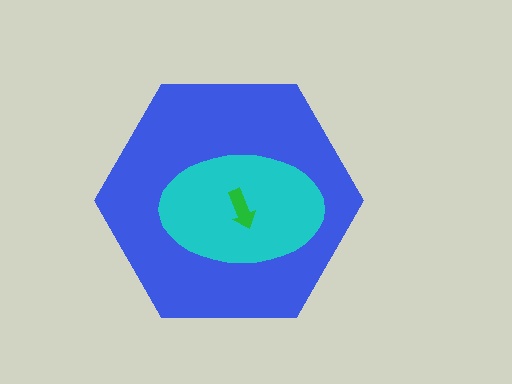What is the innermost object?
The green arrow.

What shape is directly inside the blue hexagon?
The cyan ellipse.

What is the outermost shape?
The blue hexagon.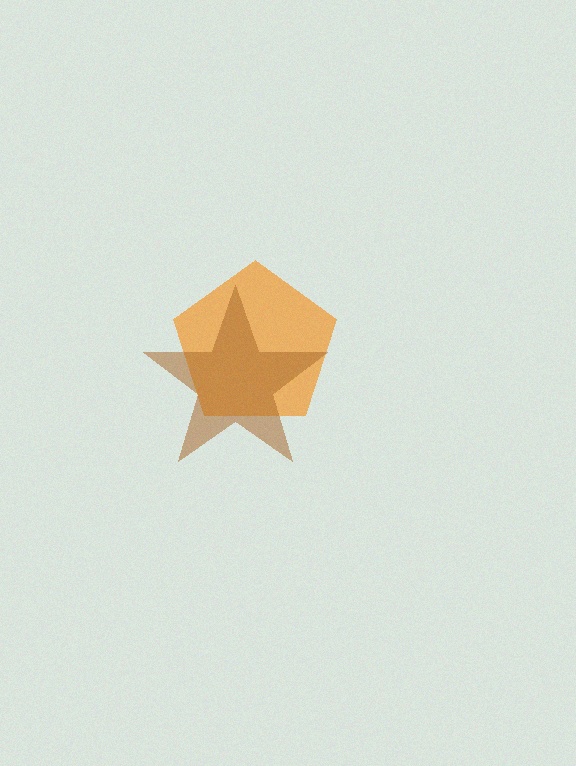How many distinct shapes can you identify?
There are 2 distinct shapes: an orange pentagon, a brown star.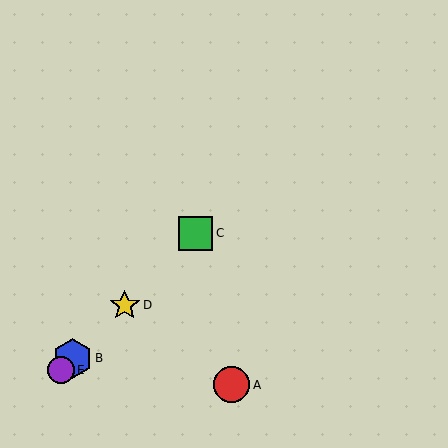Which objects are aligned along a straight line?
Objects B, C, D, E are aligned along a straight line.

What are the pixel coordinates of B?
Object B is at (72, 358).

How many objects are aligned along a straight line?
4 objects (B, C, D, E) are aligned along a straight line.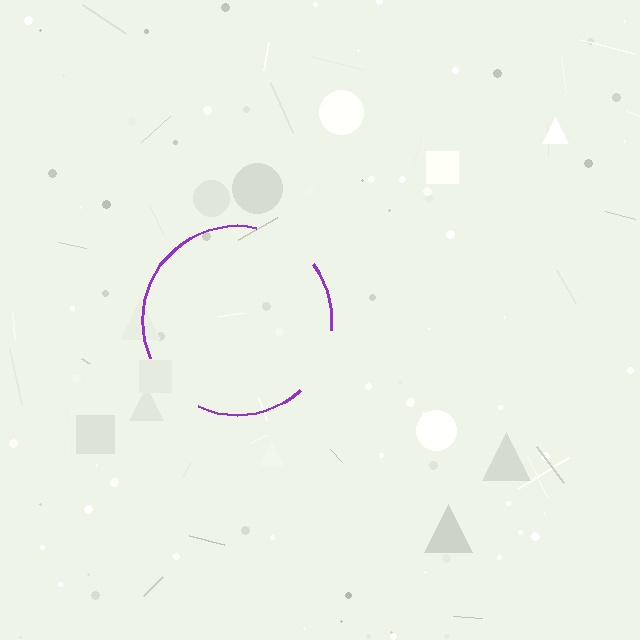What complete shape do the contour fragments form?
The contour fragments form a circle.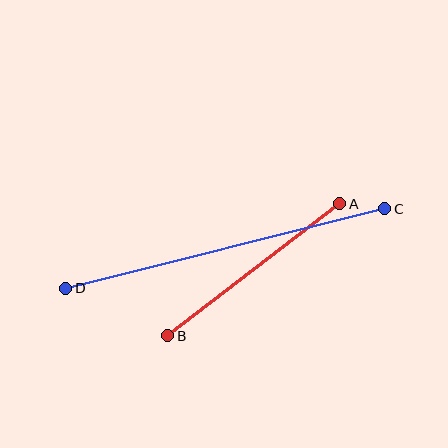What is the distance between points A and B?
The distance is approximately 217 pixels.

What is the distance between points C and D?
The distance is approximately 329 pixels.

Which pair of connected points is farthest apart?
Points C and D are farthest apart.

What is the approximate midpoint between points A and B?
The midpoint is at approximately (254, 270) pixels.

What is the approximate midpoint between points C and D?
The midpoint is at approximately (225, 248) pixels.